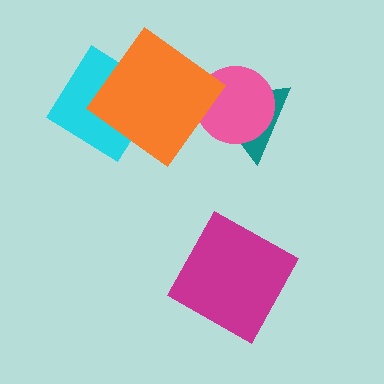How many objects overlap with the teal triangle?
1 object overlaps with the teal triangle.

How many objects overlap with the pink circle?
1 object overlaps with the pink circle.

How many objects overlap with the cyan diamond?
1 object overlaps with the cyan diamond.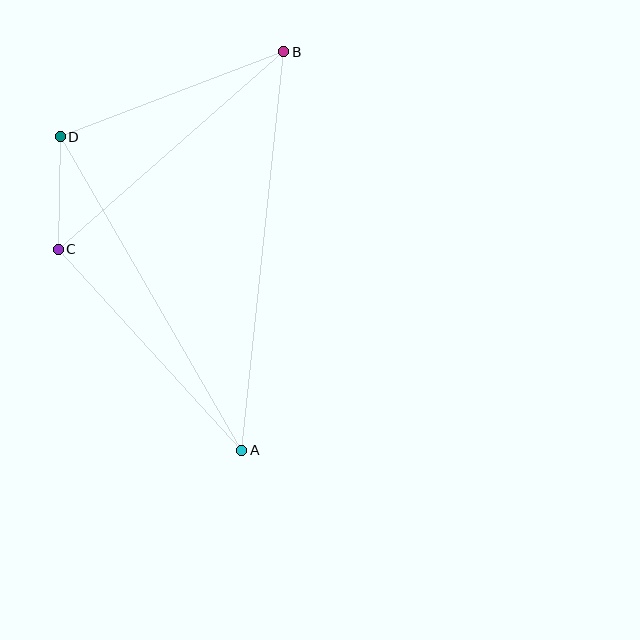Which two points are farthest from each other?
Points A and B are farthest from each other.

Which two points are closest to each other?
Points C and D are closest to each other.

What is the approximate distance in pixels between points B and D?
The distance between B and D is approximately 239 pixels.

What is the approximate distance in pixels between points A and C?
The distance between A and C is approximately 272 pixels.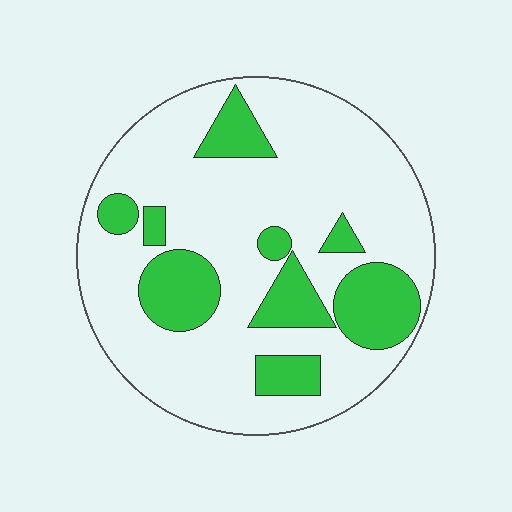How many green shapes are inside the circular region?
9.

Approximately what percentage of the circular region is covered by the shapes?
Approximately 25%.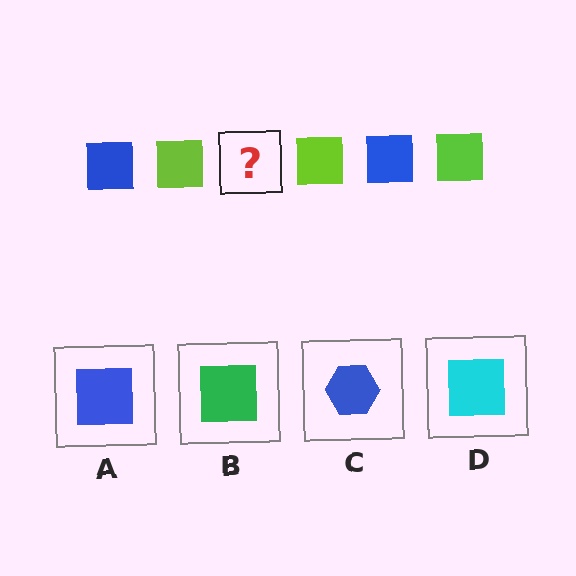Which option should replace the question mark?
Option A.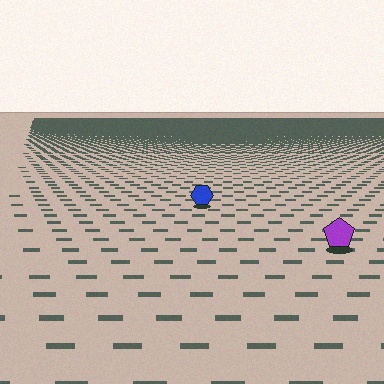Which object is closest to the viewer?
The purple pentagon is closest. The texture marks near it are larger and more spread out.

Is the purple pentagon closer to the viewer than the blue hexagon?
Yes. The purple pentagon is closer — you can tell from the texture gradient: the ground texture is coarser near it.